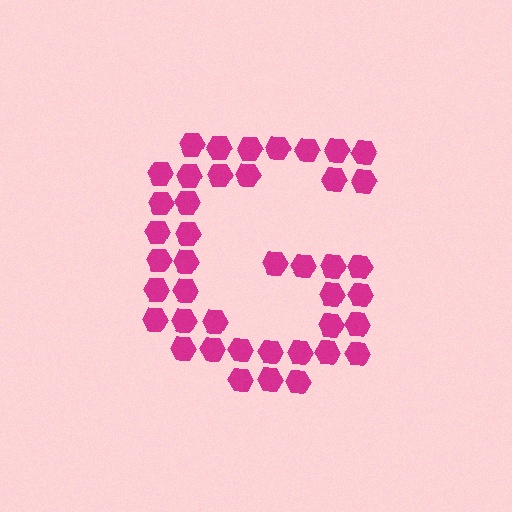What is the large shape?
The large shape is the letter G.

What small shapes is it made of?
It is made of small hexagons.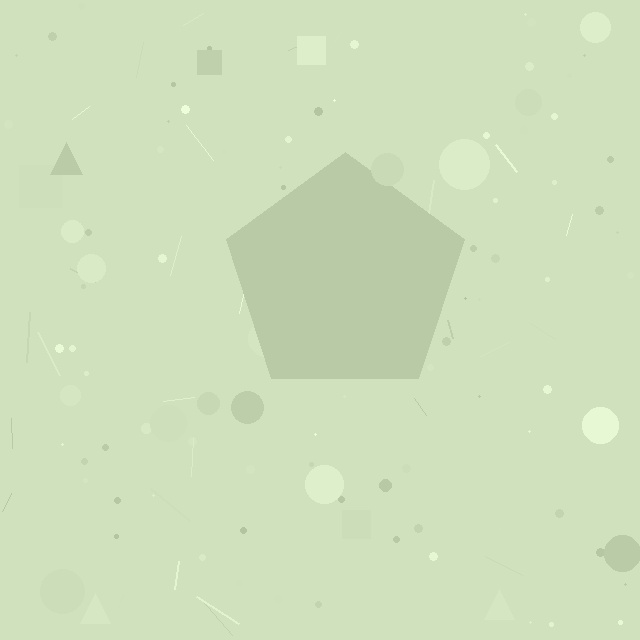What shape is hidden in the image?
A pentagon is hidden in the image.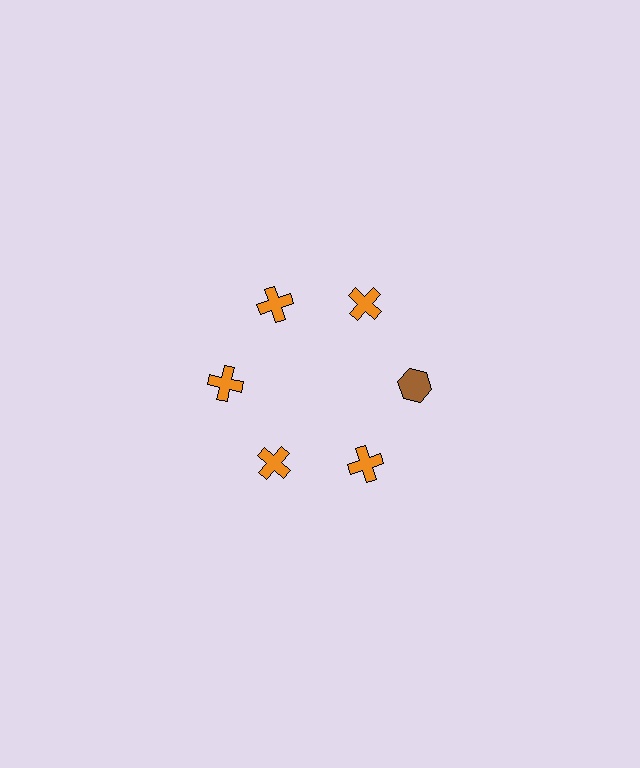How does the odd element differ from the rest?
It differs in both color (brown instead of orange) and shape (hexagon instead of cross).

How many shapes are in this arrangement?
There are 6 shapes arranged in a ring pattern.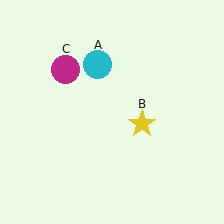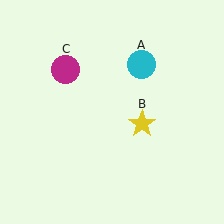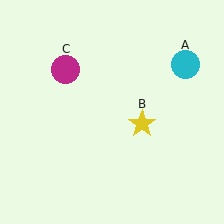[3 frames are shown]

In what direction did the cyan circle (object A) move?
The cyan circle (object A) moved right.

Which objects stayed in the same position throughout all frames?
Yellow star (object B) and magenta circle (object C) remained stationary.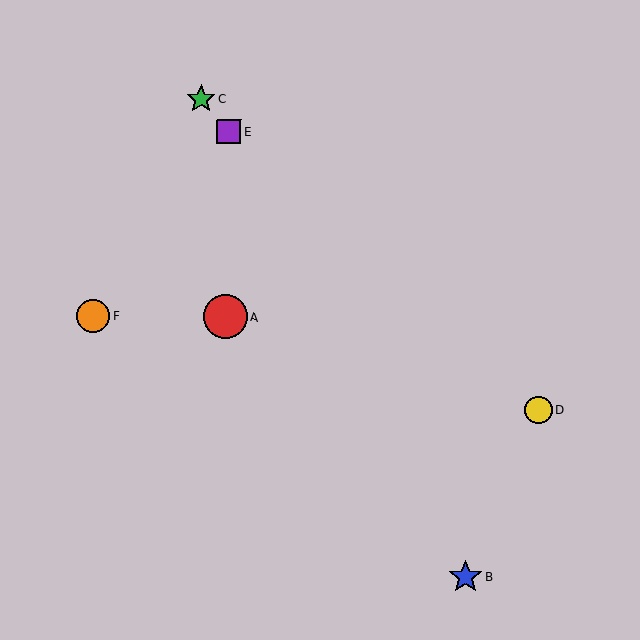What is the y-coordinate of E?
Object E is at y≈132.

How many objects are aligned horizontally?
2 objects (A, F) are aligned horizontally.